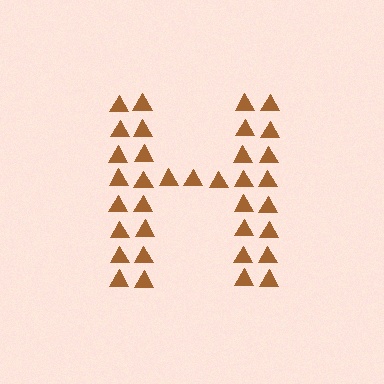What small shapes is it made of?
It is made of small triangles.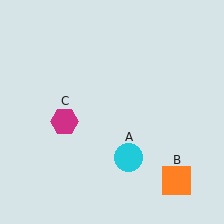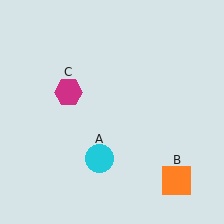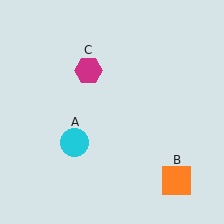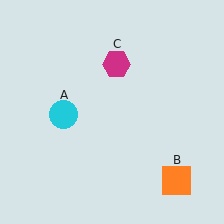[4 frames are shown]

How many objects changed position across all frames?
2 objects changed position: cyan circle (object A), magenta hexagon (object C).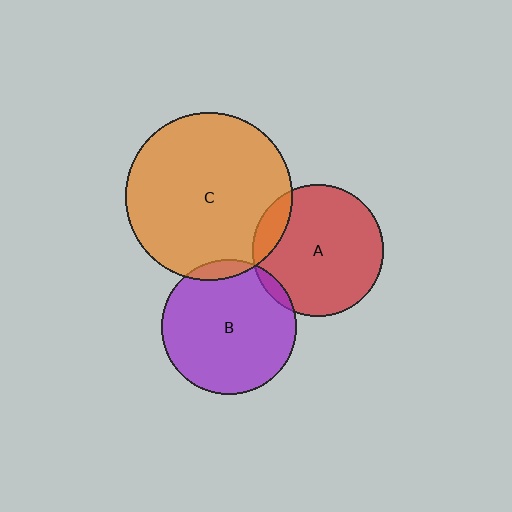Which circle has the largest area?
Circle C (orange).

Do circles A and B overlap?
Yes.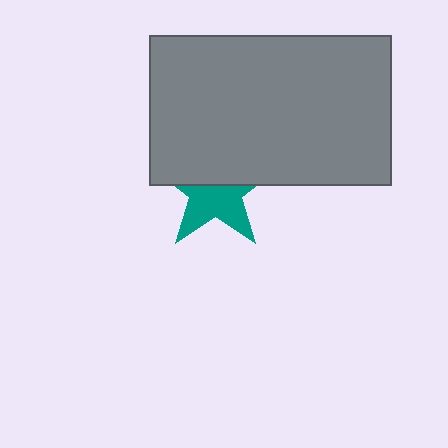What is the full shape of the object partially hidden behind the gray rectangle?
The partially hidden object is a teal star.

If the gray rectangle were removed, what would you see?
You would see the complete teal star.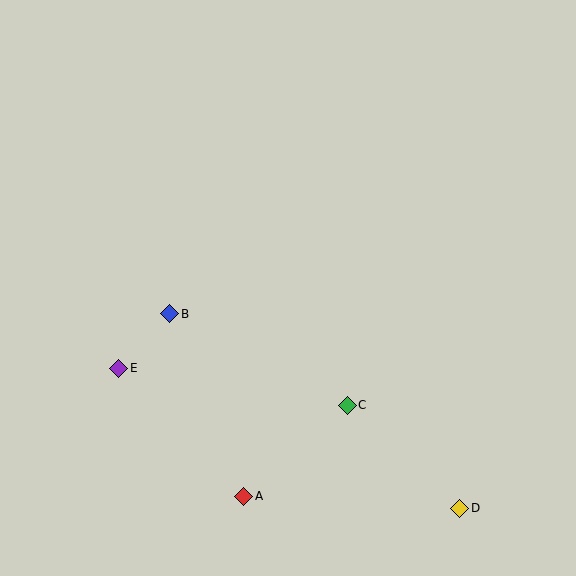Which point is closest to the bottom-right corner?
Point D is closest to the bottom-right corner.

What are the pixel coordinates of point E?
Point E is at (118, 368).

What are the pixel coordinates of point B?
Point B is at (170, 314).